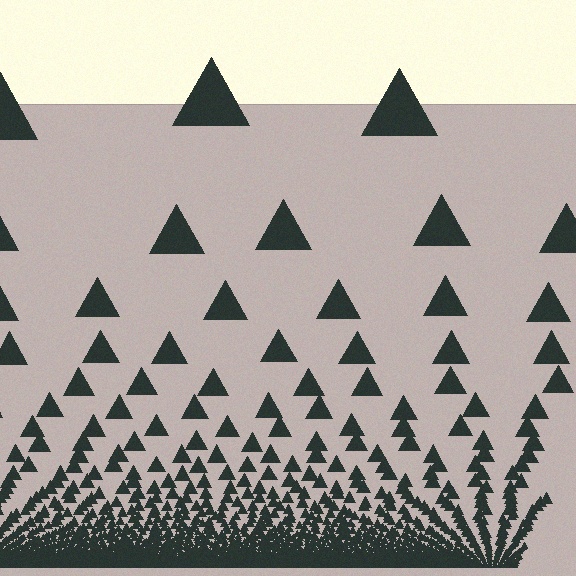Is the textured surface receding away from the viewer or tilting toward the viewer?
The surface appears to tilt toward the viewer. Texture elements get larger and sparser toward the top.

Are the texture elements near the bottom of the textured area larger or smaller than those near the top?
Smaller. The gradient is inverted — elements near the bottom are smaller and denser.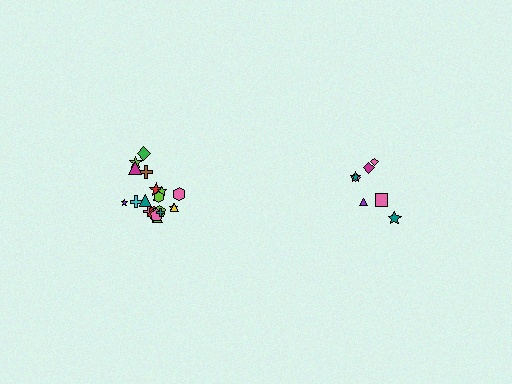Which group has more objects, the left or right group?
The left group.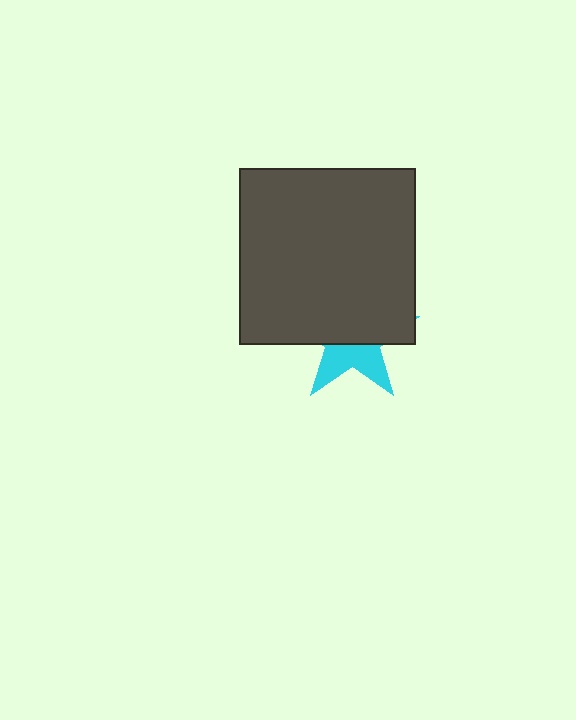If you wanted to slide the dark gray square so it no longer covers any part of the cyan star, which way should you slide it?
Slide it up — that is the most direct way to separate the two shapes.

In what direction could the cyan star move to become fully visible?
The cyan star could move down. That would shift it out from behind the dark gray square entirely.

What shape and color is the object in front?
The object in front is a dark gray square.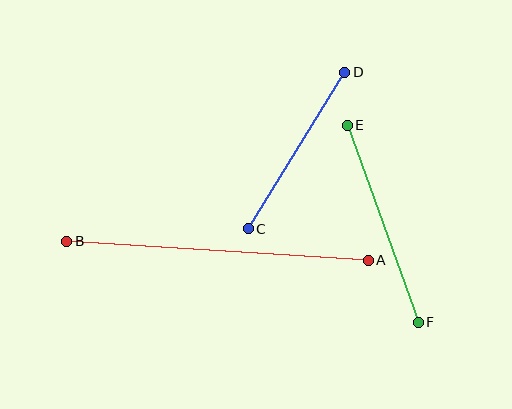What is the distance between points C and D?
The distance is approximately 184 pixels.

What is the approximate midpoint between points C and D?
The midpoint is at approximately (296, 150) pixels.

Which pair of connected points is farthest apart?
Points A and B are farthest apart.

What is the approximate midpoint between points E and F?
The midpoint is at approximately (383, 224) pixels.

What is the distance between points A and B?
The distance is approximately 302 pixels.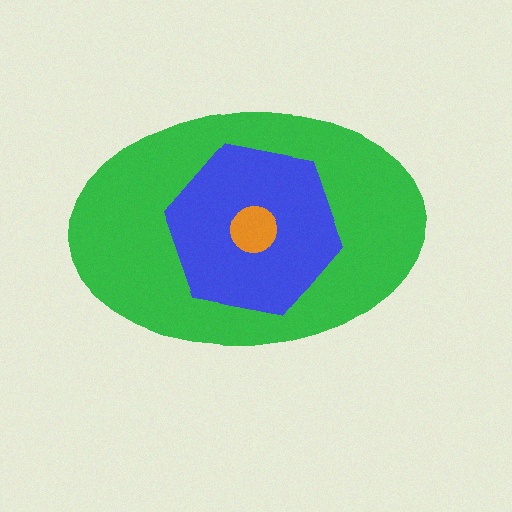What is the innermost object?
The orange circle.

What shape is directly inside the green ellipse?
The blue hexagon.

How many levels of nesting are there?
3.